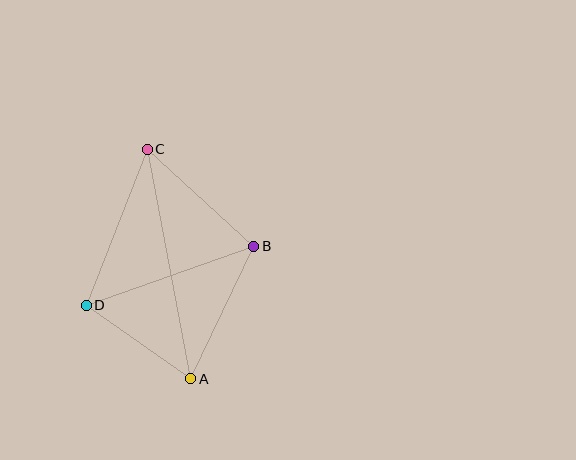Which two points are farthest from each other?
Points A and C are farthest from each other.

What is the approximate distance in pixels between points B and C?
The distance between B and C is approximately 144 pixels.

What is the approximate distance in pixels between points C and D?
The distance between C and D is approximately 167 pixels.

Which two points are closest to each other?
Points A and D are closest to each other.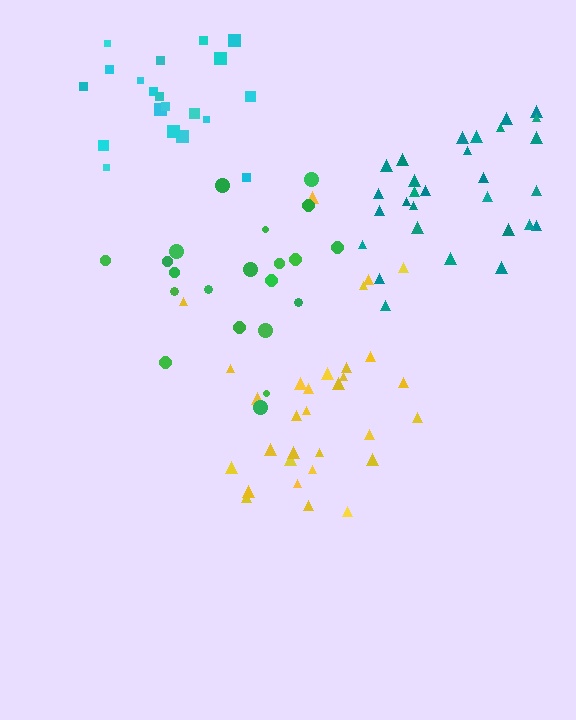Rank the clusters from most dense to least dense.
teal, green, yellow, cyan.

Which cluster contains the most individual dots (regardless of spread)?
Yellow (31).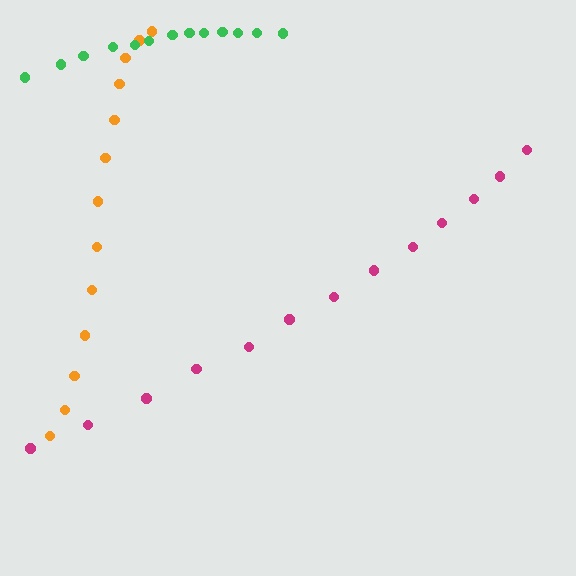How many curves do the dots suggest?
There are 3 distinct paths.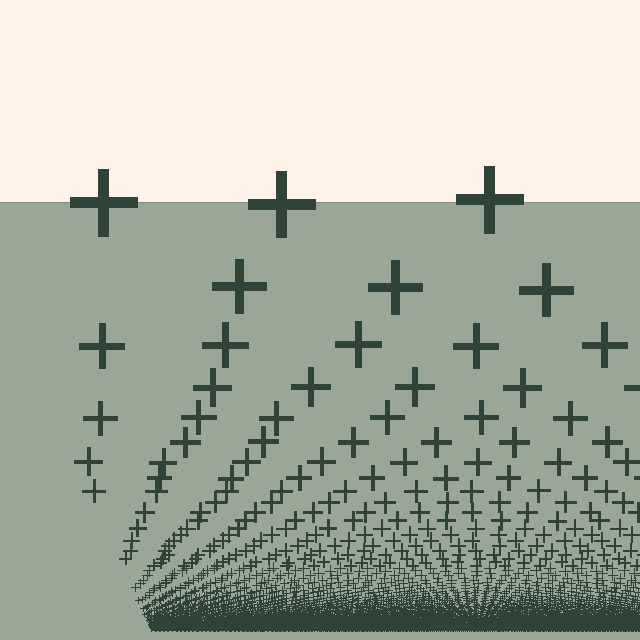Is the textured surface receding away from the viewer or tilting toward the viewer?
The surface appears to tilt toward the viewer. Texture elements get larger and sparser toward the top.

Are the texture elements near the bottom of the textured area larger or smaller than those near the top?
Smaller. The gradient is inverted — elements near the bottom are smaller and denser.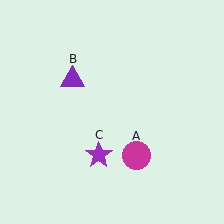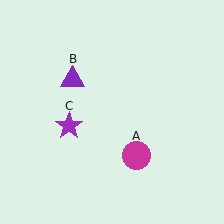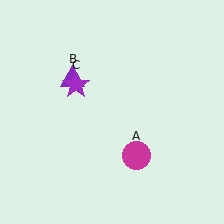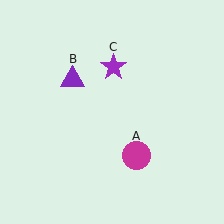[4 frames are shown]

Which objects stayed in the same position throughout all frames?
Magenta circle (object A) and purple triangle (object B) remained stationary.